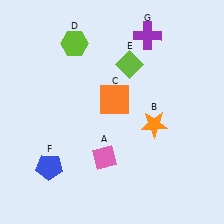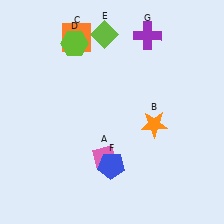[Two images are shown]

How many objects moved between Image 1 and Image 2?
3 objects moved between the two images.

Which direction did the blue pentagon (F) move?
The blue pentagon (F) moved right.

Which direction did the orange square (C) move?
The orange square (C) moved up.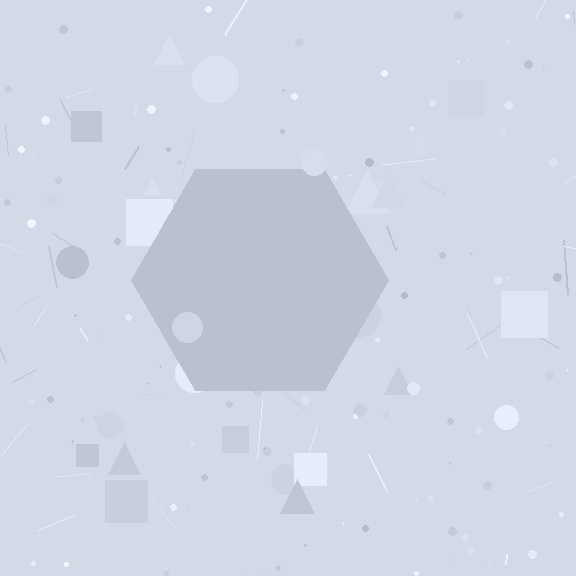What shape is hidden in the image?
A hexagon is hidden in the image.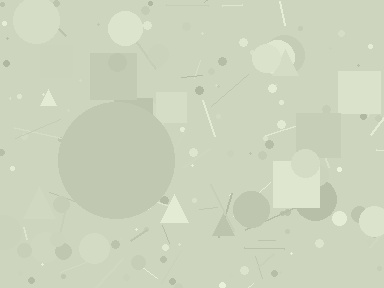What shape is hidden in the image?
A circle is hidden in the image.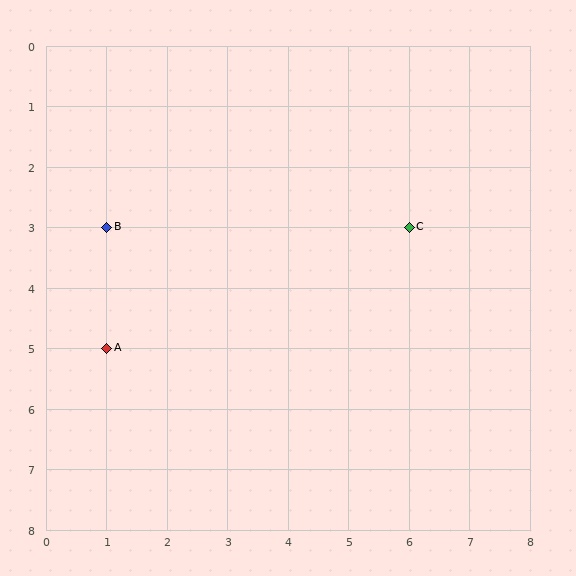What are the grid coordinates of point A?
Point A is at grid coordinates (1, 5).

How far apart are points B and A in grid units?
Points B and A are 2 rows apart.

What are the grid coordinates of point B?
Point B is at grid coordinates (1, 3).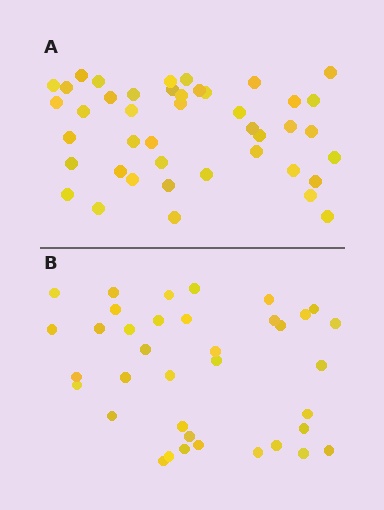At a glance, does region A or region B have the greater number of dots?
Region A (the top region) has more dots.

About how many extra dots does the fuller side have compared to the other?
Region A has about 6 more dots than region B.